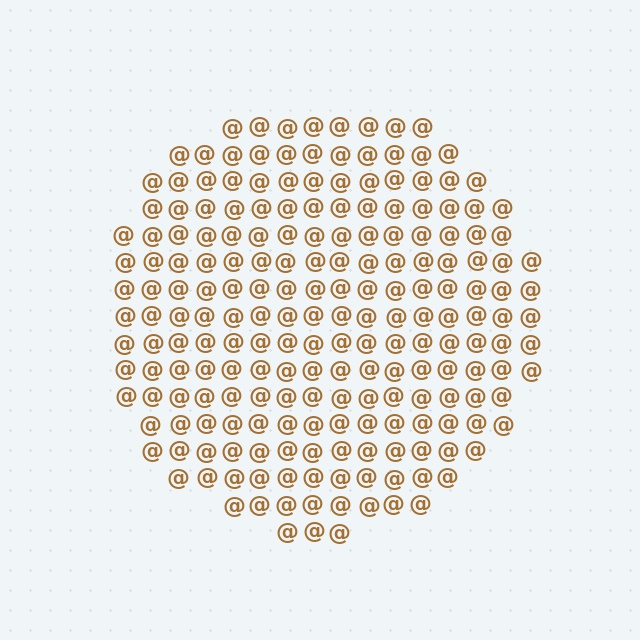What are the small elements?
The small elements are at signs.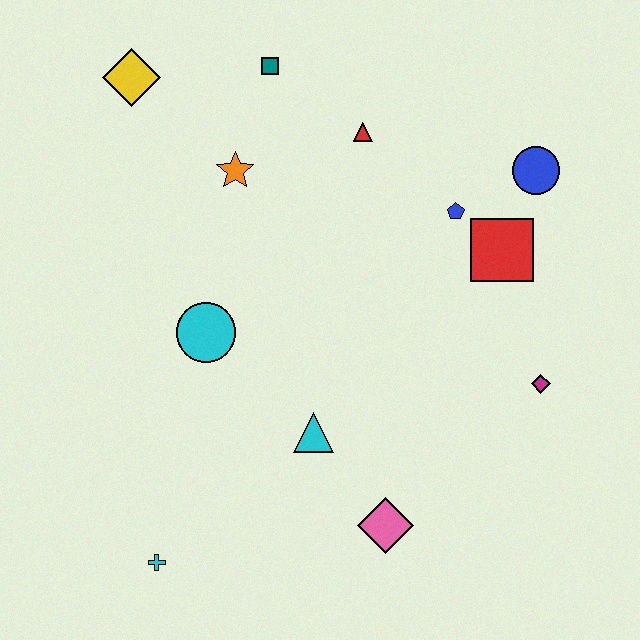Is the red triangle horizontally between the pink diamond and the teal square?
Yes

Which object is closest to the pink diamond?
The cyan triangle is closest to the pink diamond.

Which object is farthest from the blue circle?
The cyan cross is farthest from the blue circle.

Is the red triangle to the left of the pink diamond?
Yes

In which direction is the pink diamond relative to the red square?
The pink diamond is below the red square.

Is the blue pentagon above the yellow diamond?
No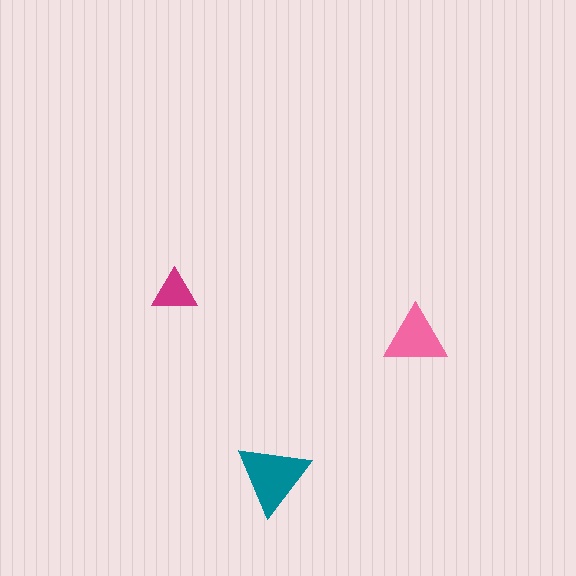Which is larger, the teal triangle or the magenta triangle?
The teal one.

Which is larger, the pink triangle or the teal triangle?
The teal one.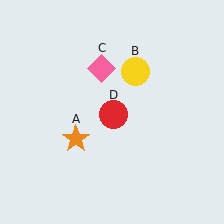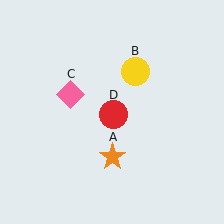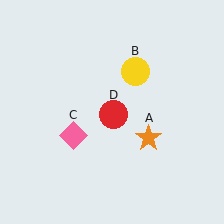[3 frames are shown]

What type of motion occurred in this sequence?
The orange star (object A), pink diamond (object C) rotated counterclockwise around the center of the scene.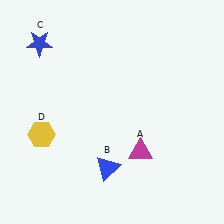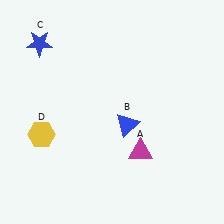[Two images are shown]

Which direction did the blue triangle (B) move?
The blue triangle (B) moved up.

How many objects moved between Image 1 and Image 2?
1 object moved between the two images.